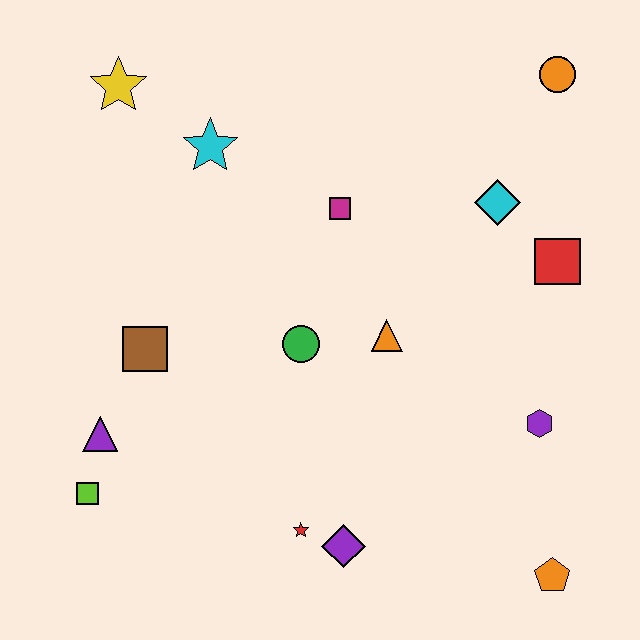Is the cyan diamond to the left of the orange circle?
Yes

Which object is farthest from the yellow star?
The orange pentagon is farthest from the yellow star.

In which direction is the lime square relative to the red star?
The lime square is to the left of the red star.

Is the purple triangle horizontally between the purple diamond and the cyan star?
No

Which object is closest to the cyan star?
The yellow star is closest to the cyan star.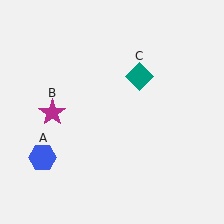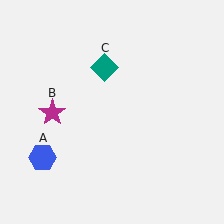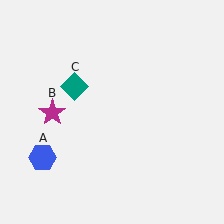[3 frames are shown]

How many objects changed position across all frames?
1 object changed position: teal diamond (object C).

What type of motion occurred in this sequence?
The teal diamond (object C) rotated counterclockwise around the center of the scene.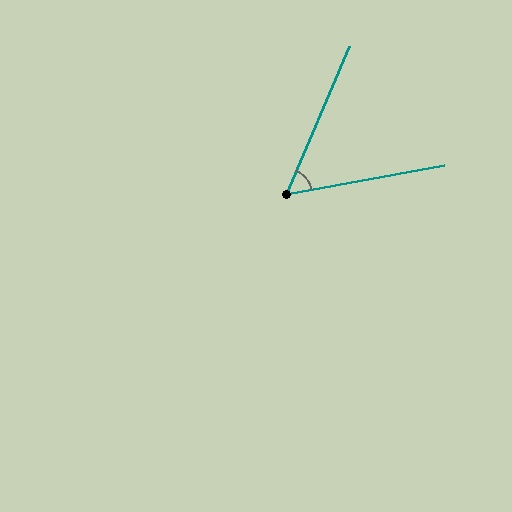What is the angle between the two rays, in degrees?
Approximately 57 degrees.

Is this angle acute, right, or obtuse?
It is acute.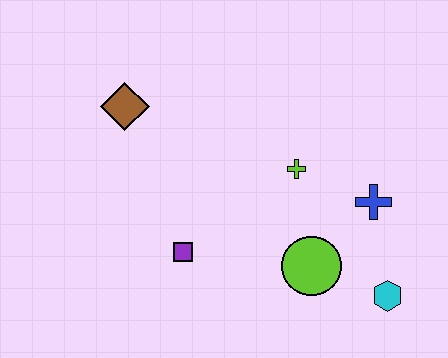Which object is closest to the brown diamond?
The purple square is closest to the brown diamond.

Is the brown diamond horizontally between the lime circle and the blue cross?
No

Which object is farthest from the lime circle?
The brown diamond is farthest from the lime circle.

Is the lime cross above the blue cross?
Yes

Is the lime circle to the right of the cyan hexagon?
No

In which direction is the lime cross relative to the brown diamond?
The lime cross is to the right of the brown diamond.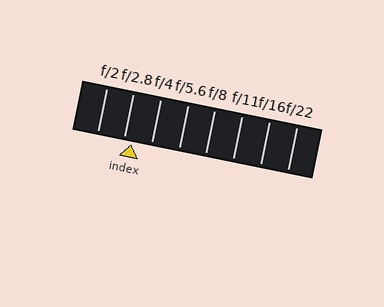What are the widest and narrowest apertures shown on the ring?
The widest aperture shown is f/2 and the narrowest is f/22.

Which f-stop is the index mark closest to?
The index mark is closest to f/2.8.